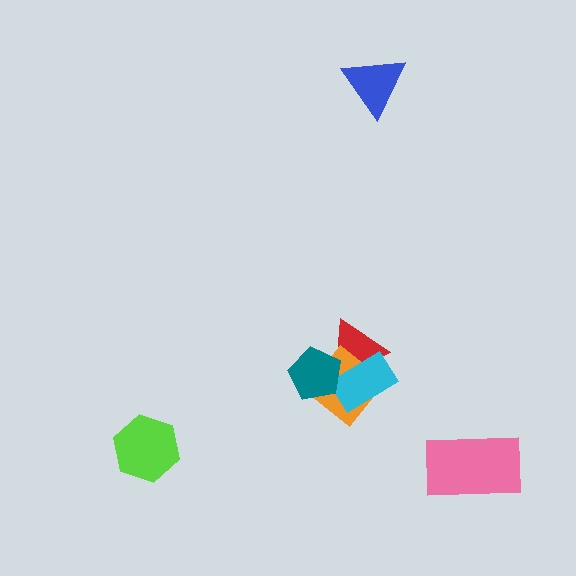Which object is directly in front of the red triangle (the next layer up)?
The orange diamond is directly in front of the red triangle.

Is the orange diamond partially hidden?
Yes, it is partially covered by another shape.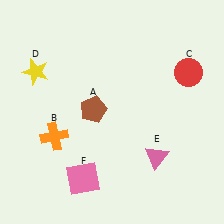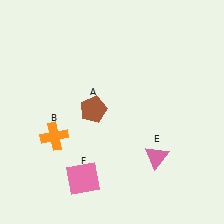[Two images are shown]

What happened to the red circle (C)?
The red circle (C) was removed in Image 2. It was in the top-right area of Image 1.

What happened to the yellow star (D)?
The yellow star (D) was removed in Image 2. It was in the top-left area of Image 1.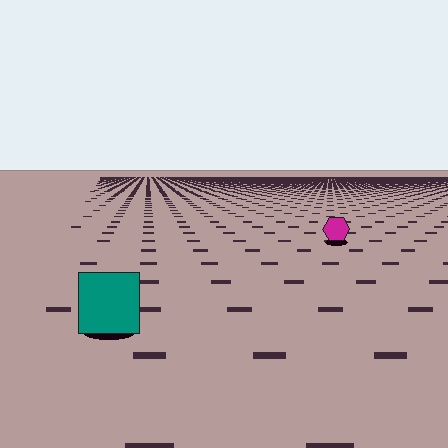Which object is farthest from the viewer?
The magenta hexagon is farthest from the viewer. It appears smaller and the ground texture around it is denser.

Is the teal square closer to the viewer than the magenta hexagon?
Yes. The teal square is closer — you can tell from the texture gradient: the ground texture is coarser near it.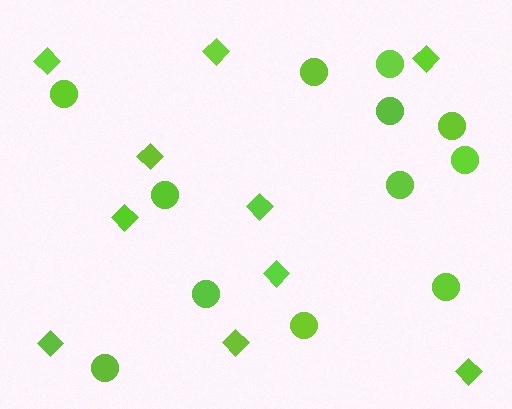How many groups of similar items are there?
There are 2 groups: one group of circles (12) and one group of diamonds (10).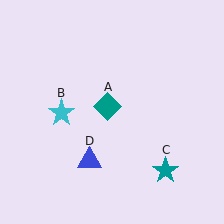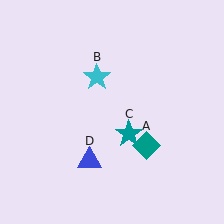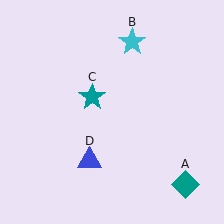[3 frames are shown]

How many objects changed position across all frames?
3 objects changed position: teal diamond (object A), cyan star (object B), teal star (object C).